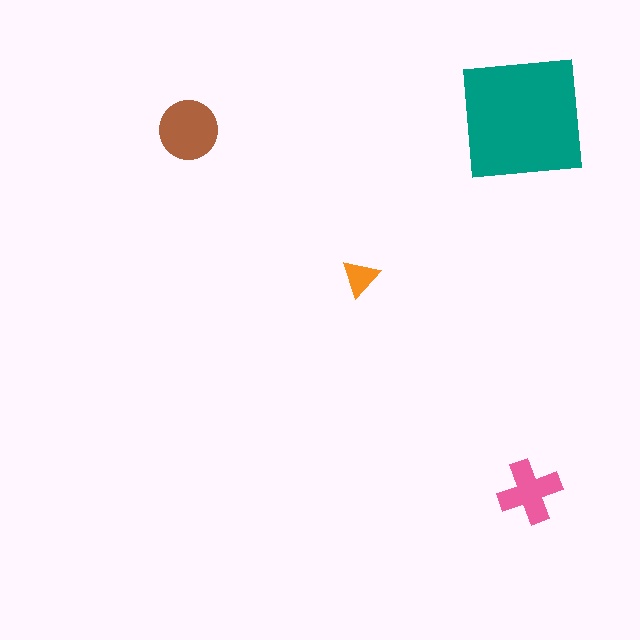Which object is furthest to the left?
The brown circle is leftmost.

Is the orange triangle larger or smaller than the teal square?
Smaller.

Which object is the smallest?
The orange triangle.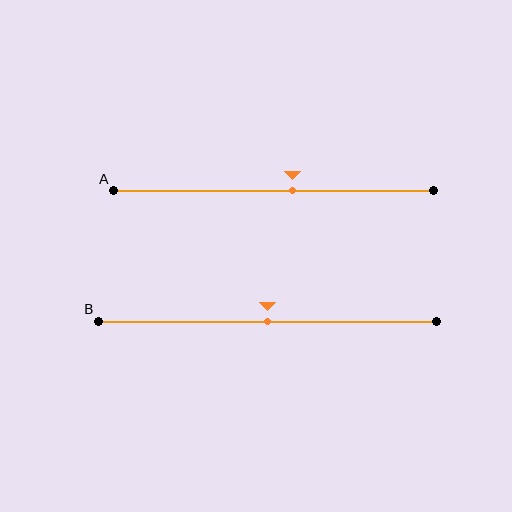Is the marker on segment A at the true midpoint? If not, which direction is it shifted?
No, the marker on segment A is shifted to the right by about 6% of the segment length.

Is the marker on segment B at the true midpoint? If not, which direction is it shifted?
Yes, the marker on segment B is at the true midpoint.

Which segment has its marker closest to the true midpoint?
Segment B has its marker closest to the true midpoint.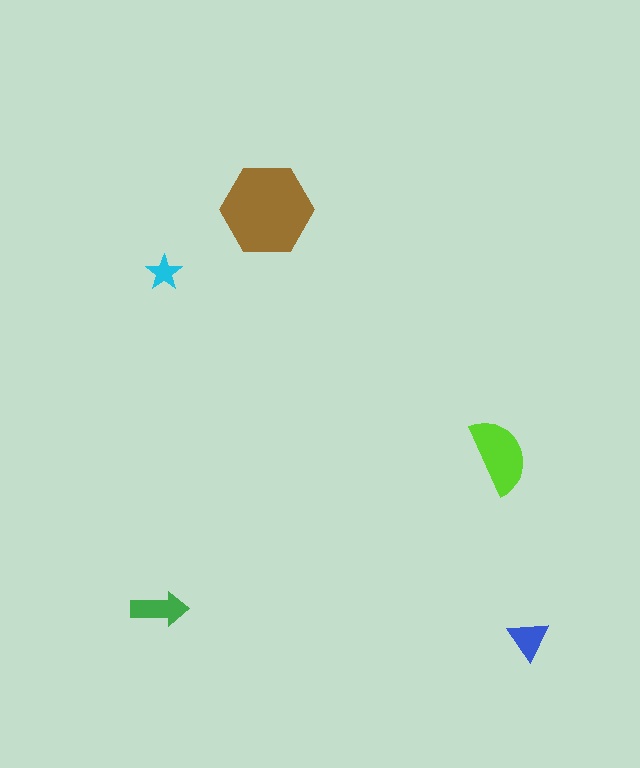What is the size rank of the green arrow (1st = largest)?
3rd.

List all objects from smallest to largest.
The cyan star, the blue triangle, the green arrow, the lime semicircle, the brown hexagon.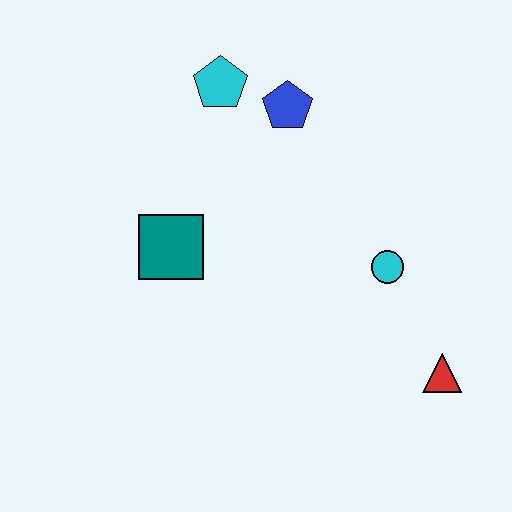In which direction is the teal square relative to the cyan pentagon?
The teal square is below the cyan pentagon.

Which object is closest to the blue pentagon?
The cyan pentagon is closest to the blue pentagon.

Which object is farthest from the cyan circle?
The cyan pentagon is farthest from the cyan circle.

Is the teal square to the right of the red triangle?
No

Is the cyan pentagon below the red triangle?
No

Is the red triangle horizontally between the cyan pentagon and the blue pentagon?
No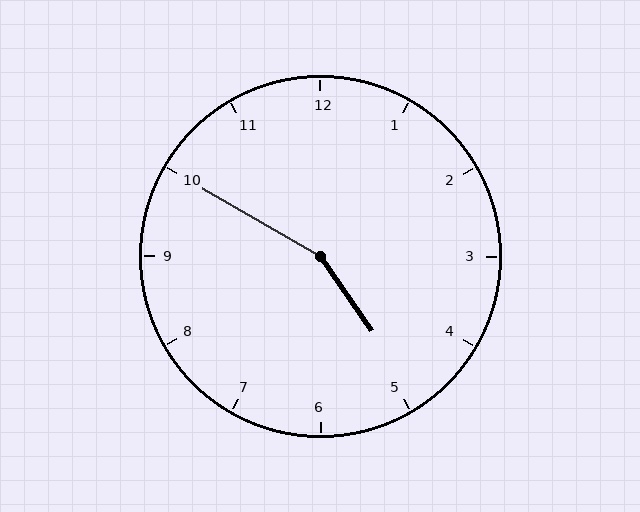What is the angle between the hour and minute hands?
Approximately 155 degrees.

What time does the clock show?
4:50.